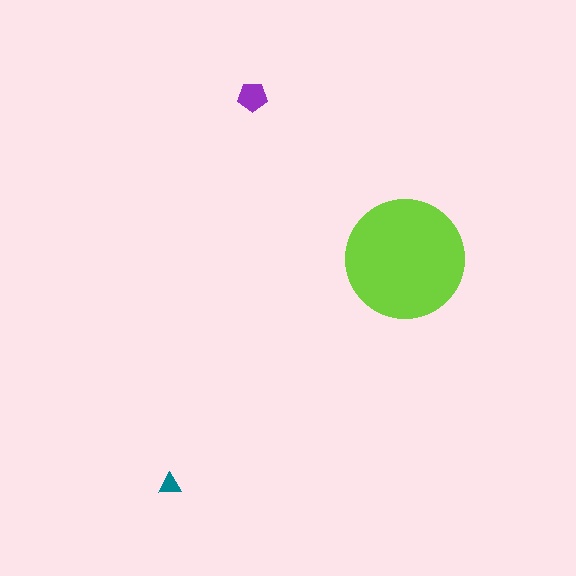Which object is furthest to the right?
The lime circle is rightmost.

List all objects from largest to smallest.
The lime circle, the purple pentagon, the teal triangle.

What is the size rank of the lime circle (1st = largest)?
1st.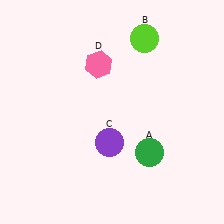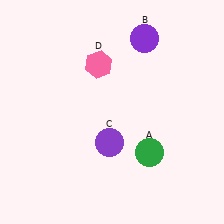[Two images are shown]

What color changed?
The circle (B) changed from lime in Image 1 to purple in Image 2.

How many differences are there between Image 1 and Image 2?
There is 1 difference between the two images.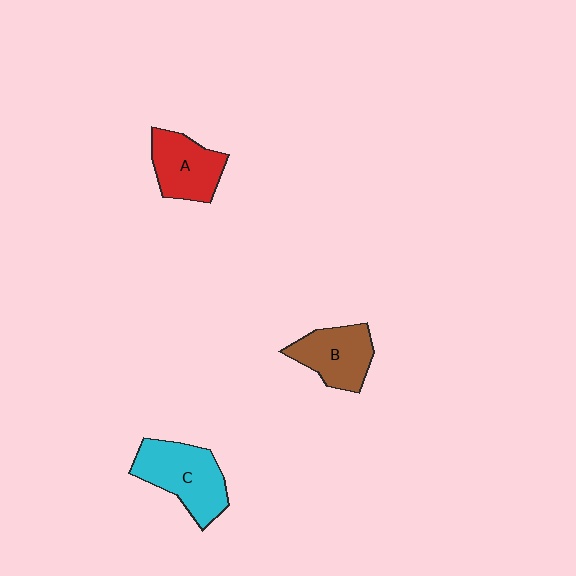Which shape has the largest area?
Shape C (cyan).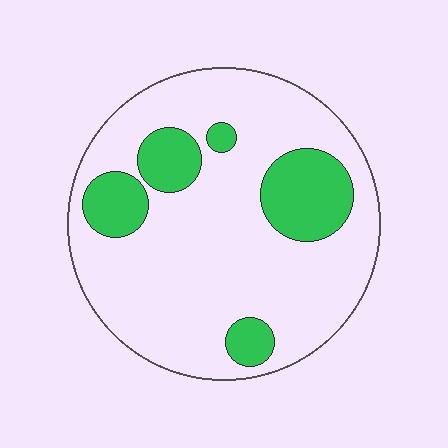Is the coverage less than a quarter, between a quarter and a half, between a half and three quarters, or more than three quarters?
Less than a quarter.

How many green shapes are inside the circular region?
5.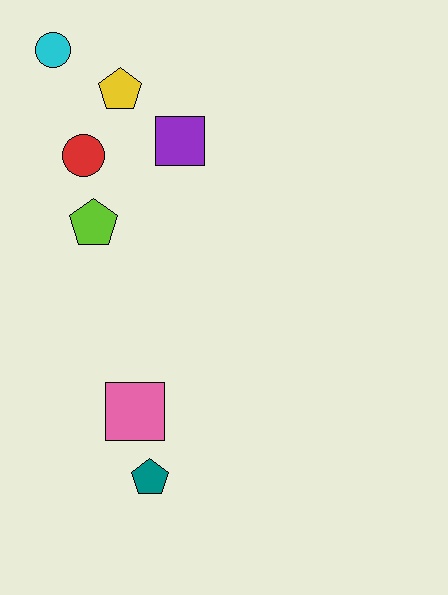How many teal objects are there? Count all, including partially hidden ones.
There is 1 teal object.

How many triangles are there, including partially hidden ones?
There are no triangles.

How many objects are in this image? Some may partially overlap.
There are 7 objects.